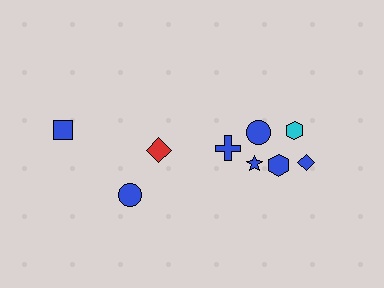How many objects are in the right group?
There are 6 objects.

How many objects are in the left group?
There are 3 objects.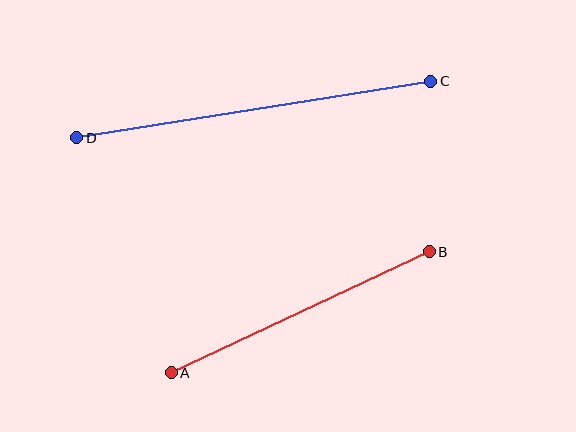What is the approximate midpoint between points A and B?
The midpoint is at approximately (300, 312) pixels.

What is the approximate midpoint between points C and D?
The midpoint is at approximately (254, 110) pixels.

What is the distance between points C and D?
The distance is approximately 358 pixels.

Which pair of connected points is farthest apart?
Points C and D are farthest apart.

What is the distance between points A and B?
The distance is approximately 285 pixels.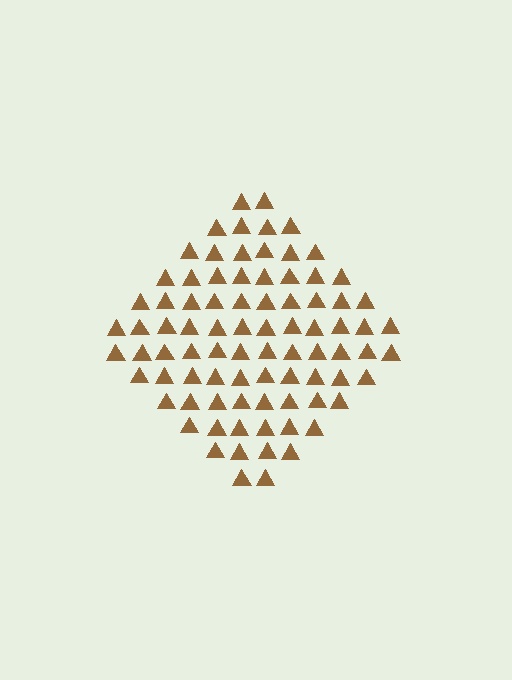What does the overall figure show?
The overall figure shows a diamond.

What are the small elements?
The small elements are triangles.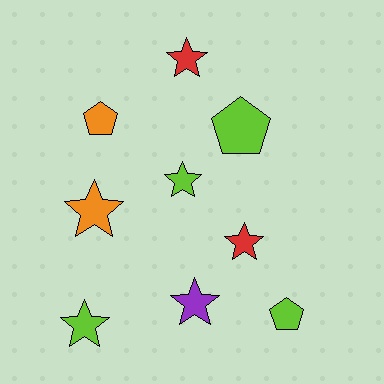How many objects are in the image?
There are 9 objects.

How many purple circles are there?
There are no purple circles.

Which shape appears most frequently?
Star, with 6 objects.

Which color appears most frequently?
Lime, with 4 objects.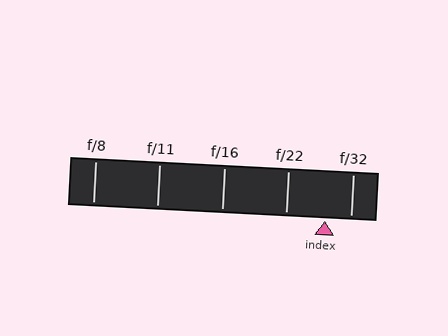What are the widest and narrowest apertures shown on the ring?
The widest aperture shown is f/8 and the narrowest is f/32.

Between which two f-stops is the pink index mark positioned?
The index mark is between f/22 and f/32.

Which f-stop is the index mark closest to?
The index mark is closest to f/32.